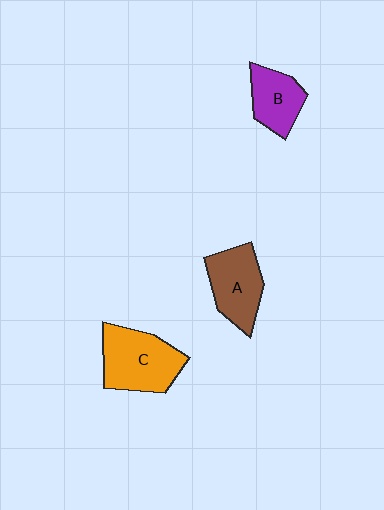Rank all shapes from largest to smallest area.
From largest to smallest: C (orange), A (brown), B (purple).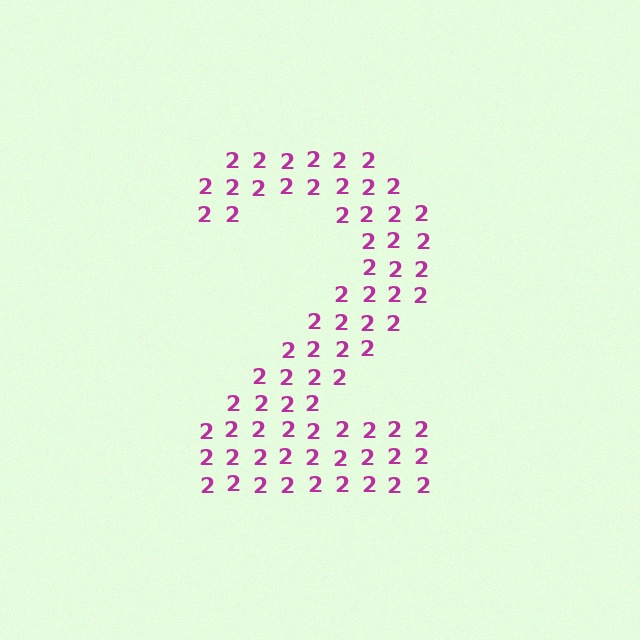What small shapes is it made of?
It is made of small digit 2's.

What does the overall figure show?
The overall figure shows the digit 2.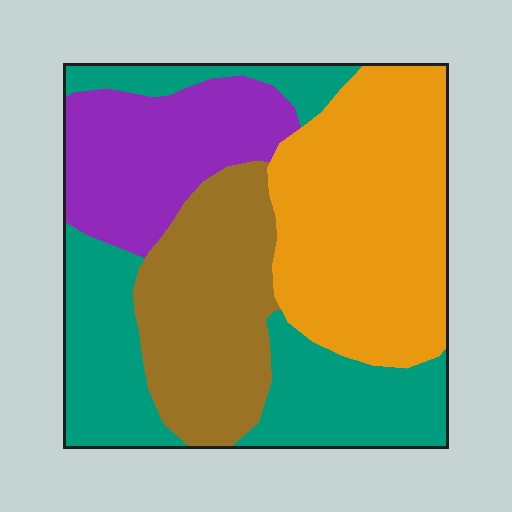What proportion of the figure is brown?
Brown covers 21% of the figure.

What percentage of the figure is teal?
Teal takes up about one third (1/3) of the figure.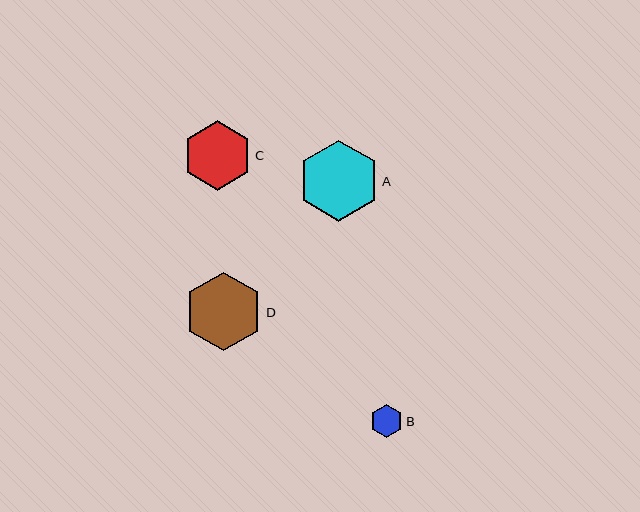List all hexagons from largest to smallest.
From largest to smallest: A, D, C, B.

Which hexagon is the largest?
Hexagon A is the largest with a size of approximately 81 pixels.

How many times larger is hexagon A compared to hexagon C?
Hexagon A is approximately 1.2 times the size of hexagon C.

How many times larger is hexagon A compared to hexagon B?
Hexagon A is approximately 2.5 times the size of hexagon B.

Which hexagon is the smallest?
Hexagon B is the smallest with a size of approximately 33 pixels.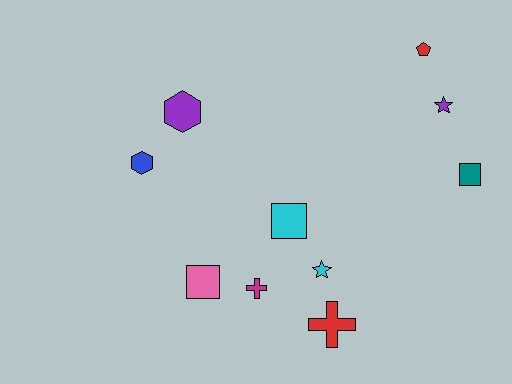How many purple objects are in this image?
There are 2 purple objects.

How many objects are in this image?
There are 10 objects.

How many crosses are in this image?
There are 2 crosses.